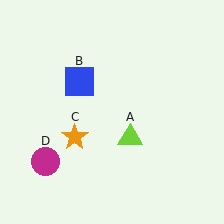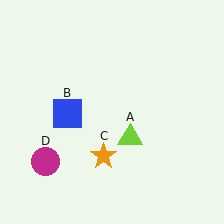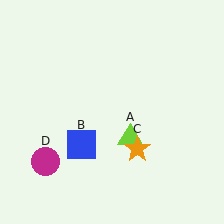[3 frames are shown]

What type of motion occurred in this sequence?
The blue square (object B), orange star (object C) rotated counterclockwise around the center of the scene.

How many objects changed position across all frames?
2 objects changed position: blue square (object B), orange star (object C).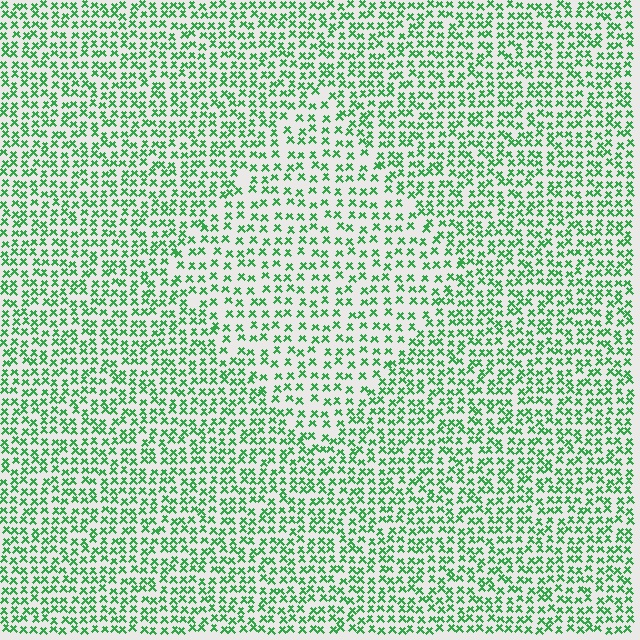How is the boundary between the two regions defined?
The boundary is defined by a change in element density (approximately 1.5x ratio). All elements are the same color, size, and shape.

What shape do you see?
I see a diamond.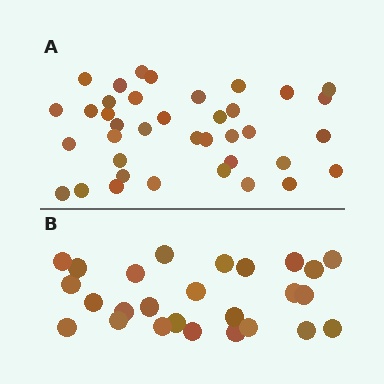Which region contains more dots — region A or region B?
Region A (the top region) has more dots.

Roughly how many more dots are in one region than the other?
Region A has roughly 12 or so more dots than region B.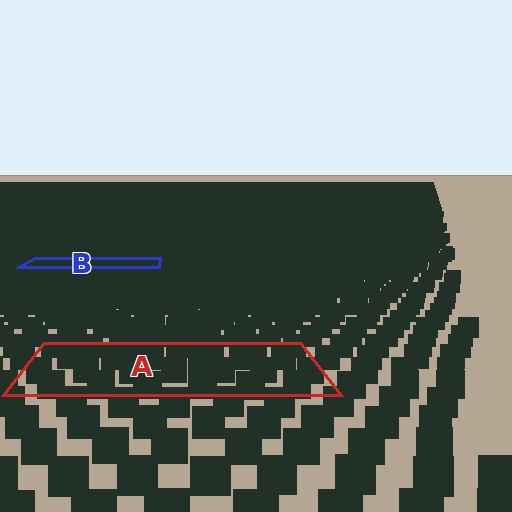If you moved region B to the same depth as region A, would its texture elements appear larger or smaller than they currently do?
They would appear larger. At a closer depth, the same texture elements are projected at a bigger on-screen size.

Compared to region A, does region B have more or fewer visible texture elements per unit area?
Region B has more texture elements per unit area — they are packed more densely because it is farther away.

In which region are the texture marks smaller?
The texture marks are smaller in region B, because it is farther away.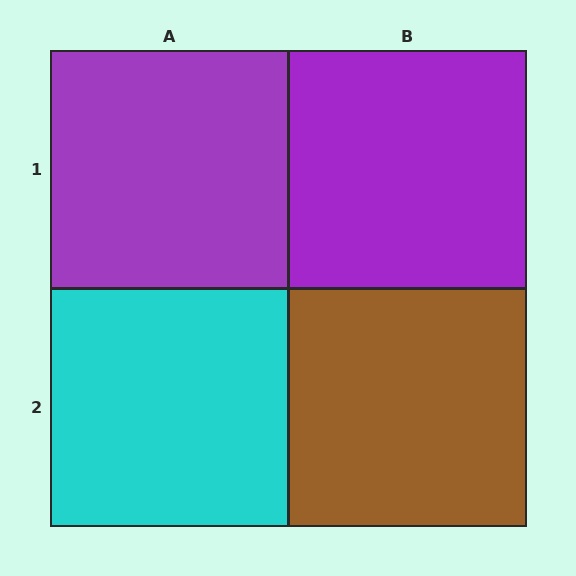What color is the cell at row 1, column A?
Purple.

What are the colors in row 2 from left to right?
Cyan, brown.